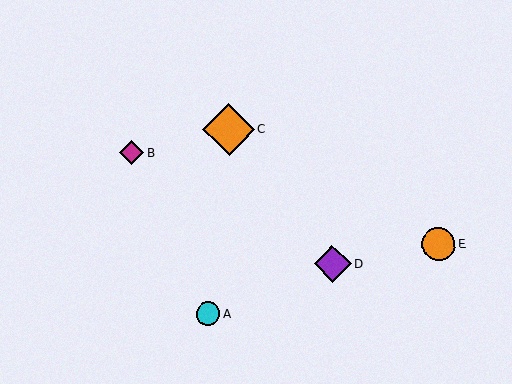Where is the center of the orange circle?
The center of the orange circle is at (439, 244).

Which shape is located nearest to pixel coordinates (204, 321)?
The cyan circle (labeled A) at (208, 314) is nearest to that location.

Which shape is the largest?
The orange diamond (labeled C) is the largest.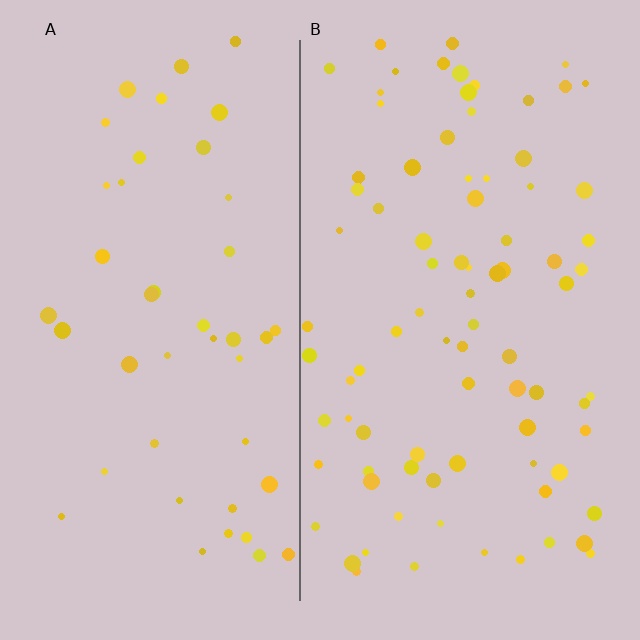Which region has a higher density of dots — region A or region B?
B (the right).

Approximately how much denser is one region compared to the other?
Approximately 1.9× — region B over region A.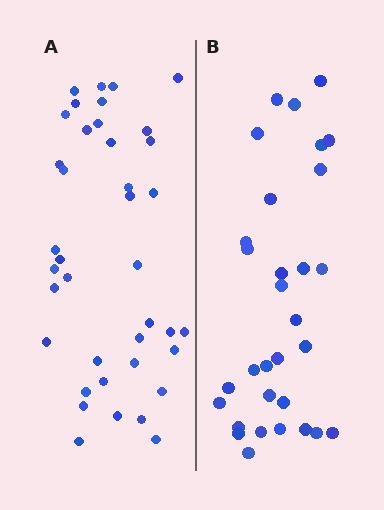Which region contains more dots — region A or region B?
Region A (the left region) has more dots.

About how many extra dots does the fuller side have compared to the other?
Region A has roughly 8 or so more dots than region B.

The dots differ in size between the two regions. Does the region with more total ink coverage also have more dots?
No. Region B has more total ink coverage because its dots are larger, but region A actually contains more individual dots. Total area can be misleading — the number of items is what matters here.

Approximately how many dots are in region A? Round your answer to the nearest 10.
About 40 dots. (The exact count is 39, which rounds to 40.)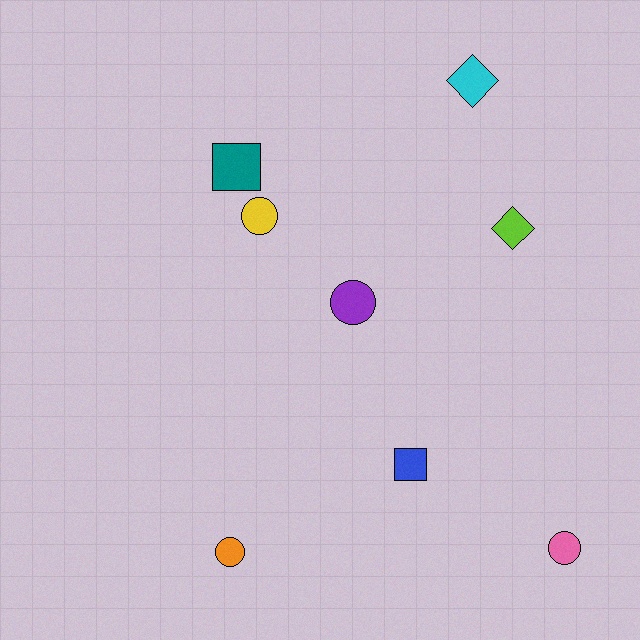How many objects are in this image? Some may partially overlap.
There are 8 objects.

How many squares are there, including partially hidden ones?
There are 2 squares.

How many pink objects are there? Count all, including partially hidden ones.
There is 1 pink object.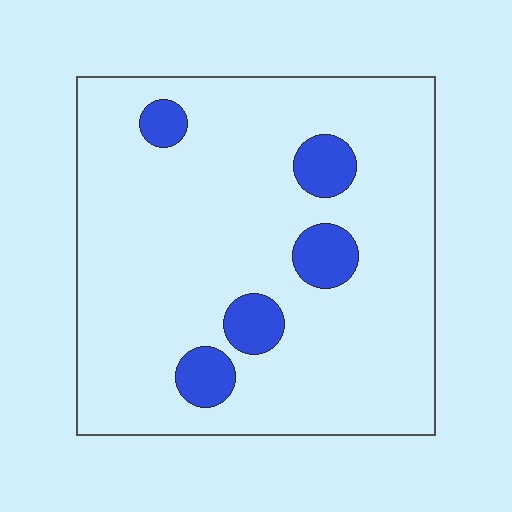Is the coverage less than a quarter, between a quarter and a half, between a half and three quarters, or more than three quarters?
Less than a quarter.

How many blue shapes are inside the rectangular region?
5.